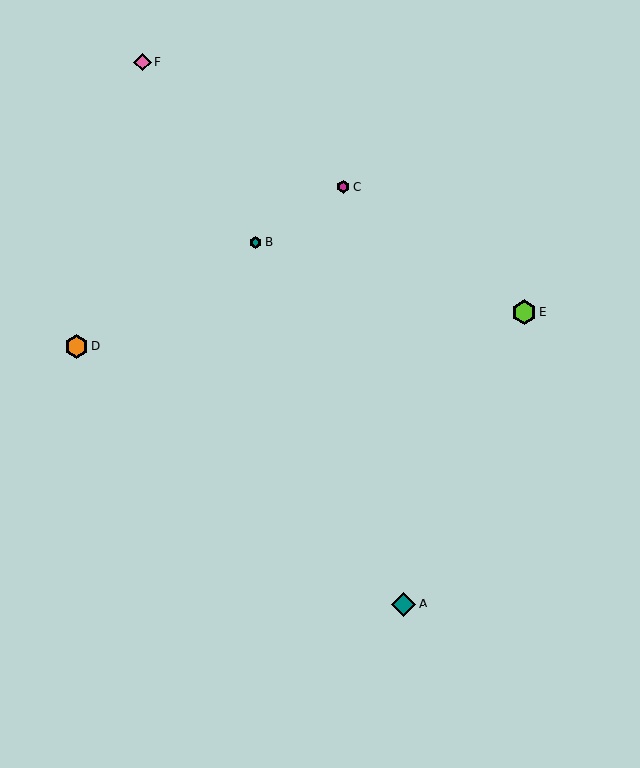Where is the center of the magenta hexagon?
The center of the magenta hexagon is at (343, 187).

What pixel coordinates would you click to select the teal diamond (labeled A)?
Click at (404, 604) to select the teal diamond A.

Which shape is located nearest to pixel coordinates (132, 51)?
The pink diamond (labeled F) at (143, 62) is nearest to that location.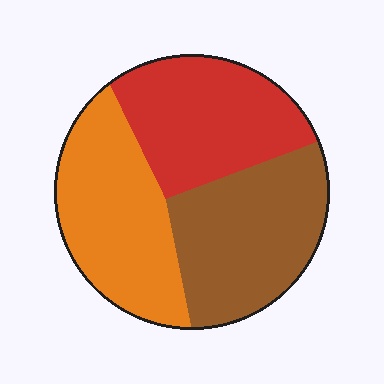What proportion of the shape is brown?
Brown covers 35% of the shape.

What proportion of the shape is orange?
Orange covers 34% of the shape.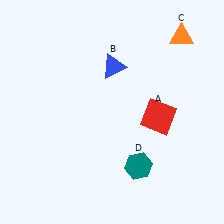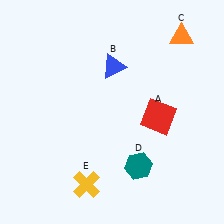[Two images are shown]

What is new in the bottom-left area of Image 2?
A yellow cross (E) was added in the bottom-left area of Image 2.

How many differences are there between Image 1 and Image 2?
There is 1 difference between the two images.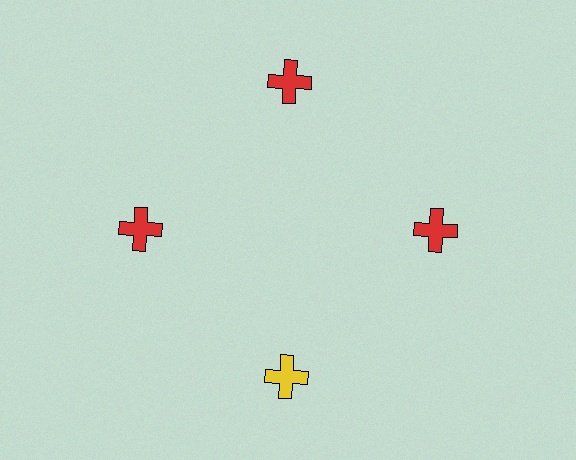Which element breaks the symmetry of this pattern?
The yellow cross at roughly the 6 o'clock position breaks the symmetry. All other shapes are red crosses.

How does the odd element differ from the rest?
It has a different color: yellow instead of red.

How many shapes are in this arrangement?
There are 4 shapes arranged in a ring pattern.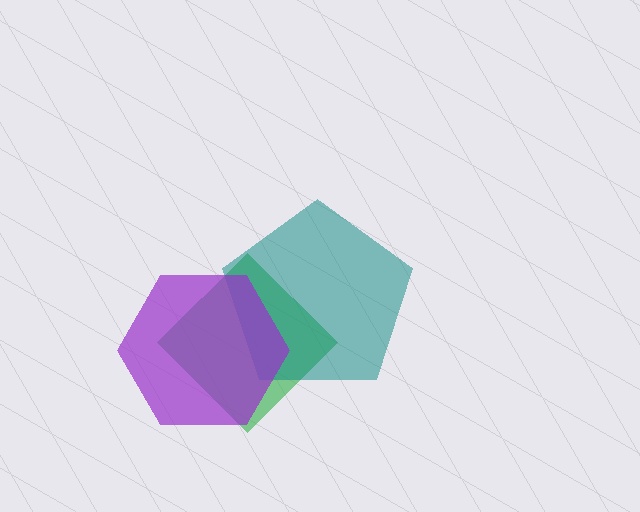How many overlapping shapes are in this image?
There are 3 overlapping shapes in the image.